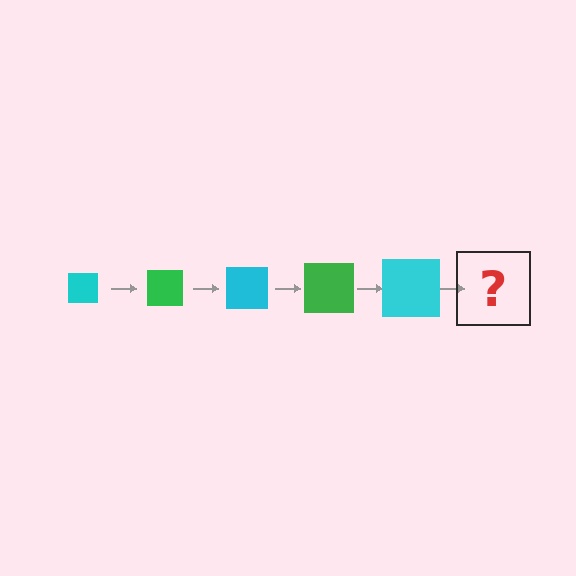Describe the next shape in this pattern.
It should be a green square, larger than the previous one.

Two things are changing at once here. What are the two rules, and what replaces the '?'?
The two rules are that the square grows larger each step and the color cycles through cyan and green. The '?' should be a green square, larger than the previous one.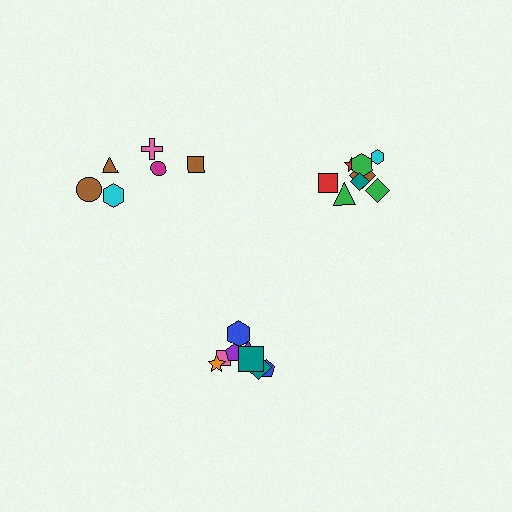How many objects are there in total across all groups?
There are 22 objects.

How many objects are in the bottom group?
There are 8 objects.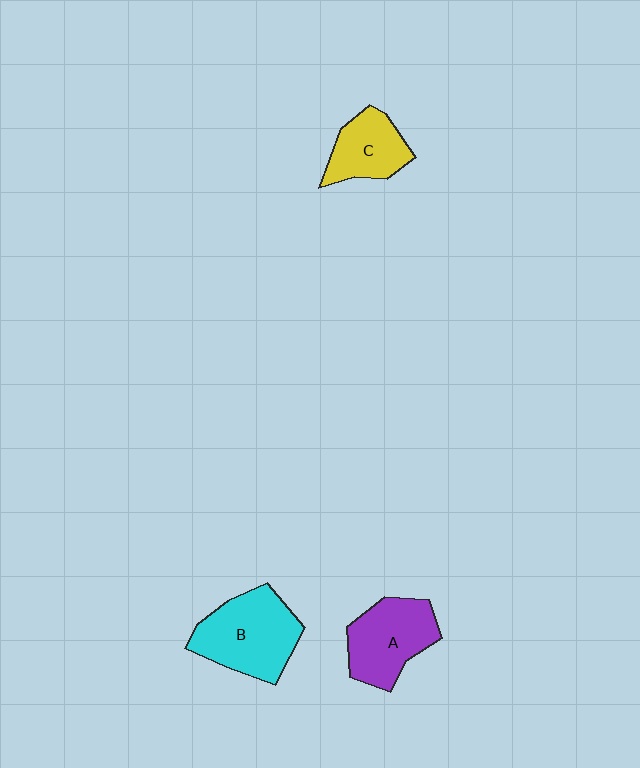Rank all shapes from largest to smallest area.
From largest to smallest: B (cyan), A (purple), C (yellow).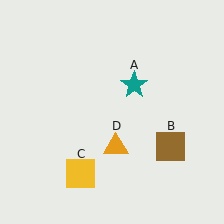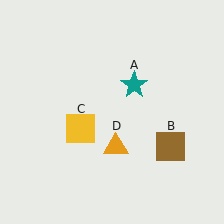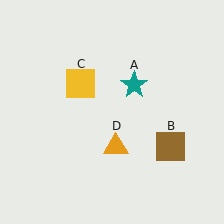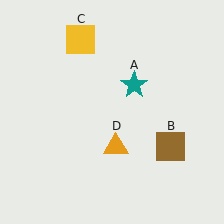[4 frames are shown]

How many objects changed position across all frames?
1 object changed position: yellow square (object C).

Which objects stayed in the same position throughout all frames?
Teal star (object A) and brown square (object B) and orange triangle (object D) remained stationary.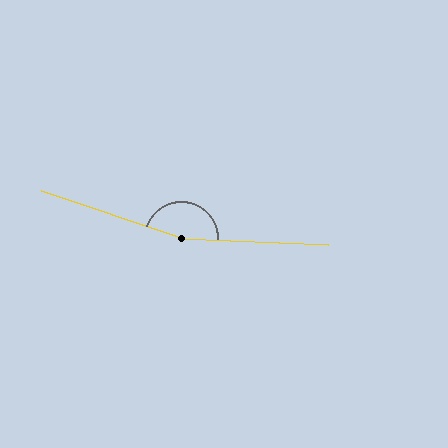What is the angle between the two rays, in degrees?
Approximately 164 degrees.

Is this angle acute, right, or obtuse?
It is obtuse.